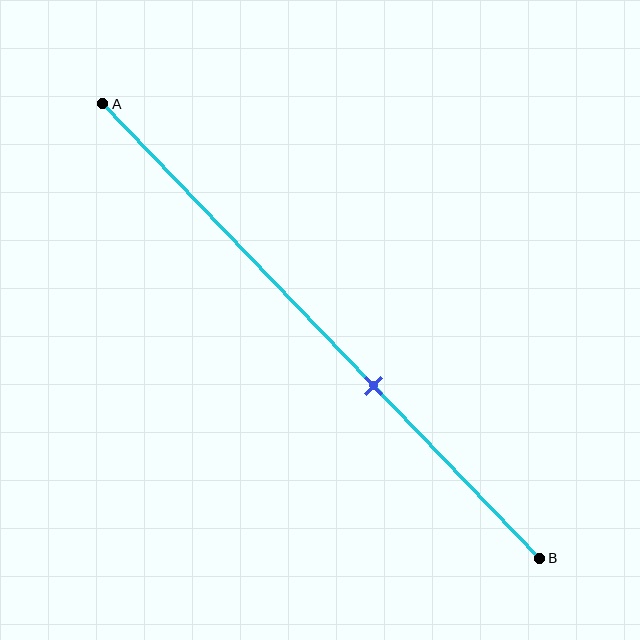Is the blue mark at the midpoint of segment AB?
No, the mark is at about 60% from A, not at the 50% midpoint.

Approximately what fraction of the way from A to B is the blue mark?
The blue mark is approximately 60% of the way from A to B.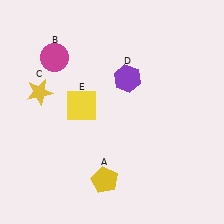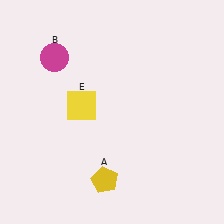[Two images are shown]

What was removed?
The yellow star (C), the purple hexagon (D) were removed in Image 2.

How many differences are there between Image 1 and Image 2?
There are 2 differences between the two images.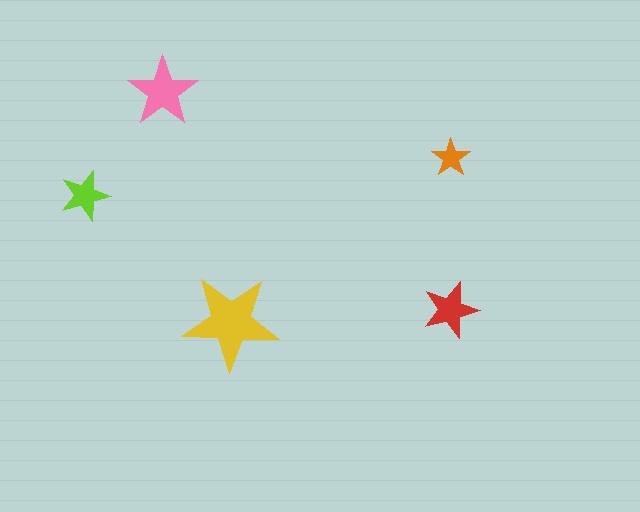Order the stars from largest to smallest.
the yellow one, the pink one, the red one, the lime one, the orange one.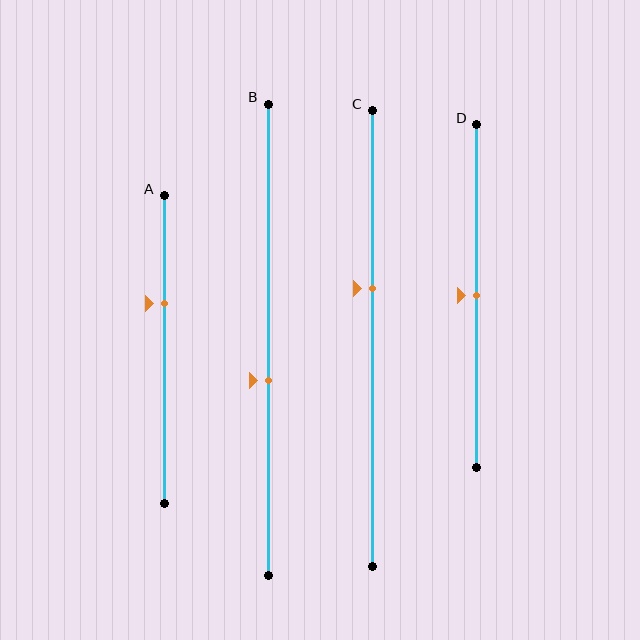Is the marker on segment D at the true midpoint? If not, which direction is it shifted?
Yes, the marker on segment D is at the true midpoint.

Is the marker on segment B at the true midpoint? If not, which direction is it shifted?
No, the marker on segment B is shifted downward by about 9% of the segment length.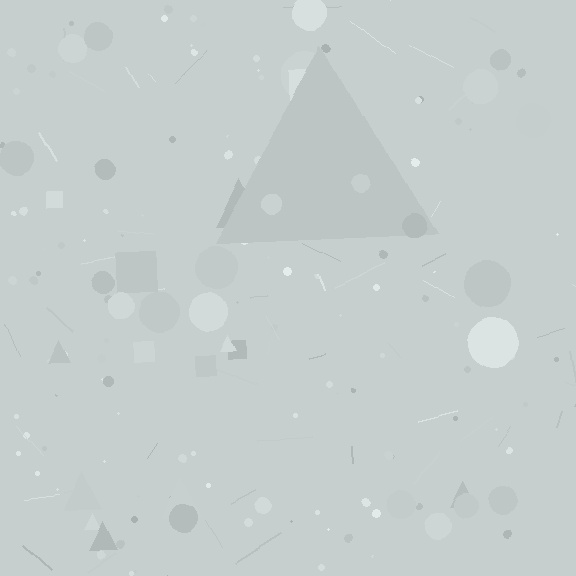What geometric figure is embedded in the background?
A triangle is embedded in the background.